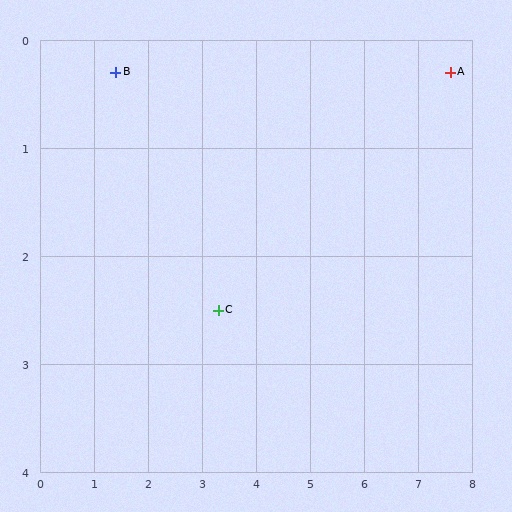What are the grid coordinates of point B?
Point B is at approximately (1.4, 0.3).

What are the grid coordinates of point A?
Point A is at approximately (7.6, 0.3).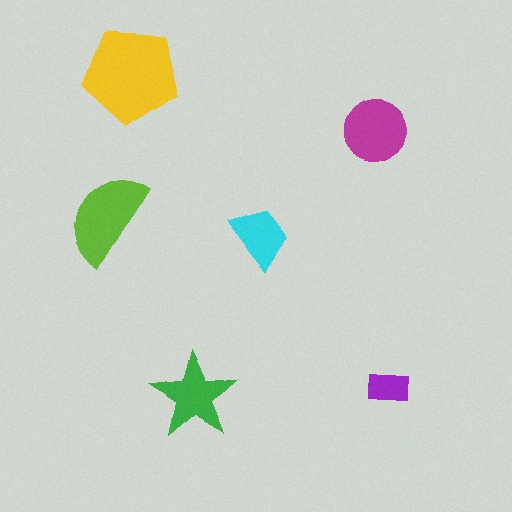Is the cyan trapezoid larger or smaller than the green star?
Smaller.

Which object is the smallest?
The purple rectangle.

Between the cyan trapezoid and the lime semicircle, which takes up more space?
The lime semicircle.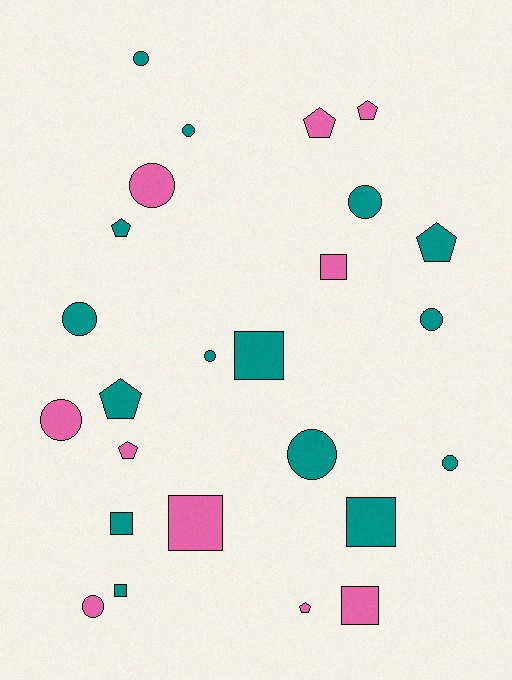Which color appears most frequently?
Teal, with 15 objects.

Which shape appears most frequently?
Circle, with 11 objects.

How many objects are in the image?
There are 25 objects.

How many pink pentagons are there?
There are 4 pink pentagons.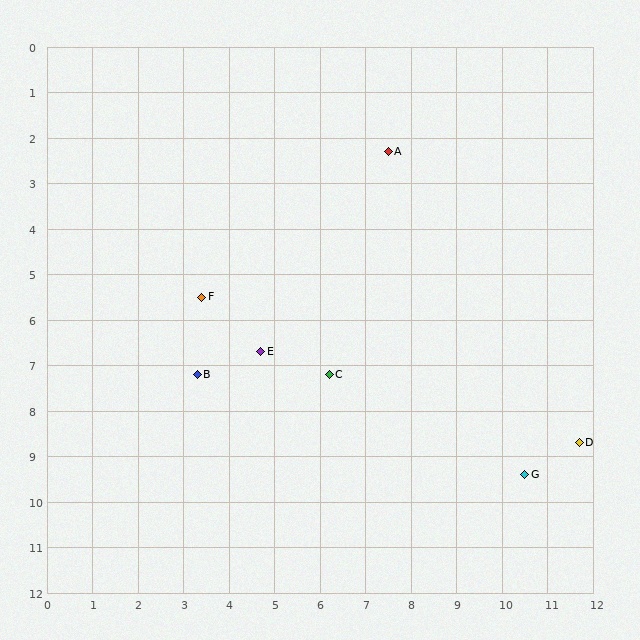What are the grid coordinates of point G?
Point G is at approximately (10.5, 9.4).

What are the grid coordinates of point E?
Point E is at approximately (4.7, 6.7).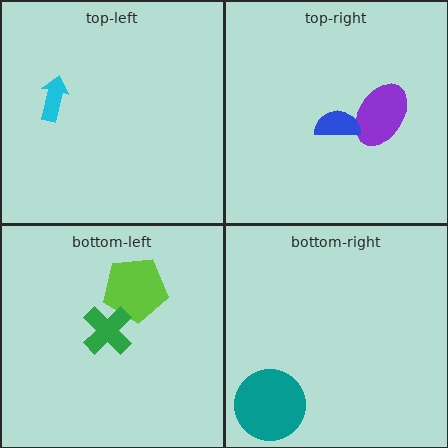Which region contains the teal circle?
The bottom-right region.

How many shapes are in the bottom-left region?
2.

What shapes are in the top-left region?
The cyan arrow.